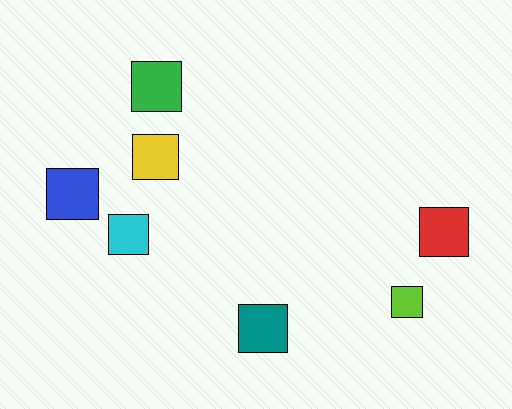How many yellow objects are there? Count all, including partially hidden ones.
There is 1 yellow object.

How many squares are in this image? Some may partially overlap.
There are 7 squares.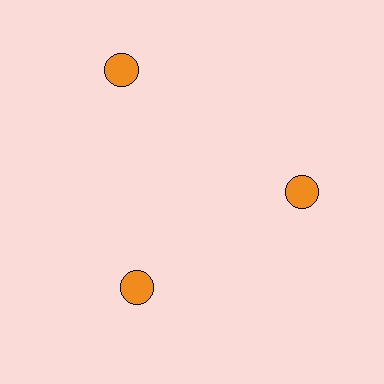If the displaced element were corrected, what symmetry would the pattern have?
It would have 3-fold rotational symmetry — the pattern would map onto itself every 120 degrees.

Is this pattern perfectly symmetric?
No. The 3 orange circles are arranged in a ring, but one element near the 11 o'clock position is pushed outward from the center, breaking the 3-fold rotational symmetry.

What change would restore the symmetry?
The symmetry would be restored by moving it inward, back onto the ring so that all 3 circles sit at equal angles and equal distance from the center.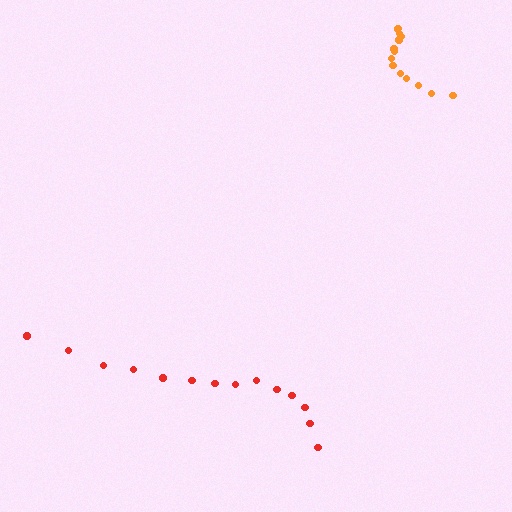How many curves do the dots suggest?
There are 2 distinct paths.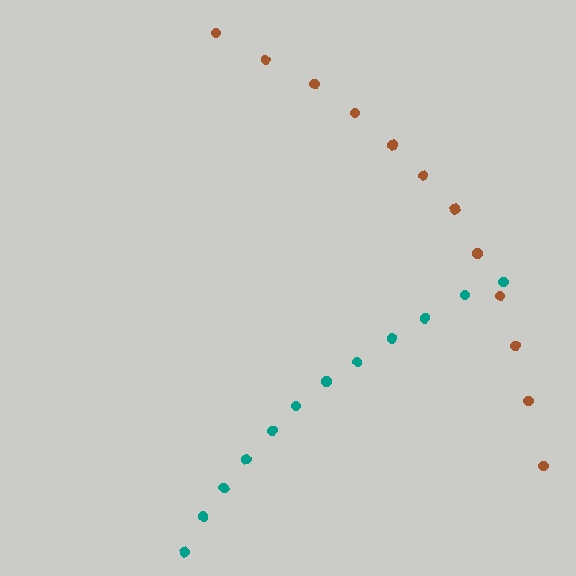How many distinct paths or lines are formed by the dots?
There are 2 distinct paths.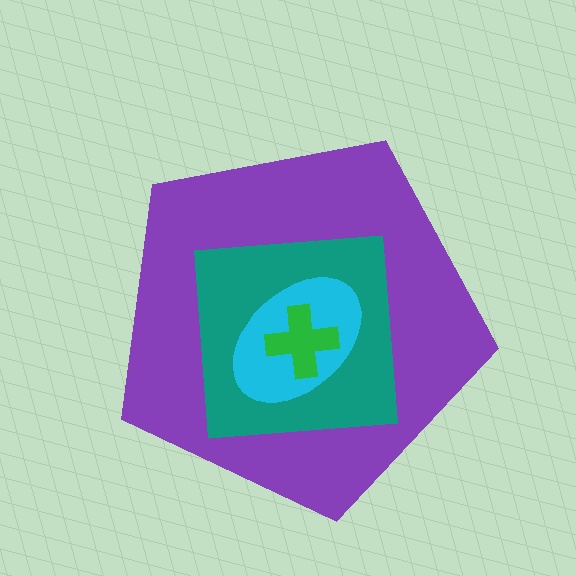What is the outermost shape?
The purple pentagon.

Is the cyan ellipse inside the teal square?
Yes.